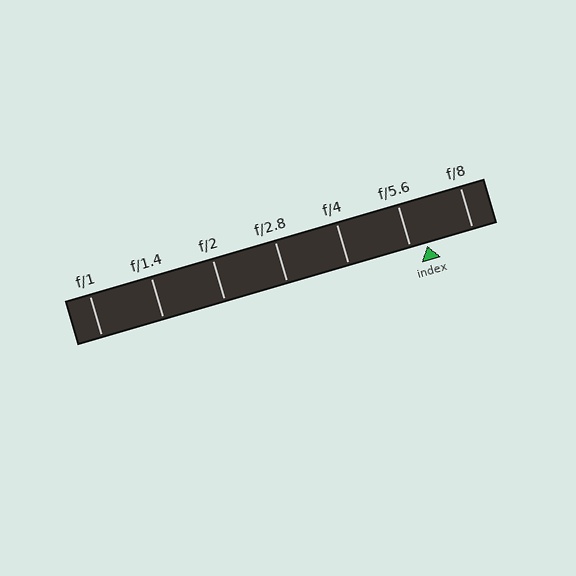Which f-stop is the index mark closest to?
The index mark is closest to f/5.6.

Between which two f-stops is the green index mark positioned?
The index mark is between f/5.6 and f/8.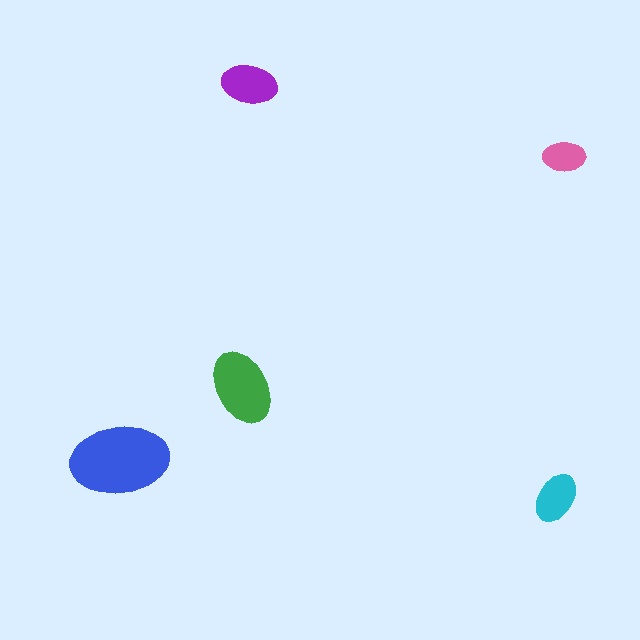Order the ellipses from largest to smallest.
the blue one, the green one, the purple one, the cyan one, the pink one.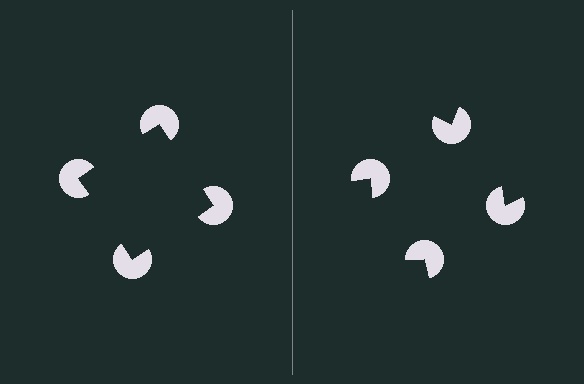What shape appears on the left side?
An illusory square.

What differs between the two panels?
The pac-man discs are positioned identically on both sides; only the wedge orientations differ. On the left they align to a square; on the right they are misaligned.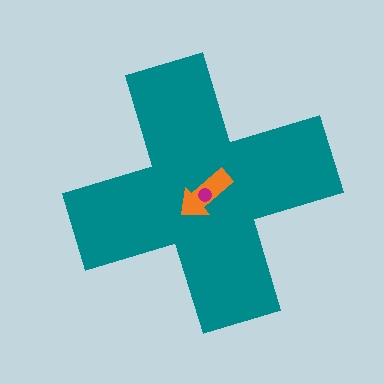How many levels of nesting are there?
3.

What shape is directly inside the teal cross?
The orange arrow.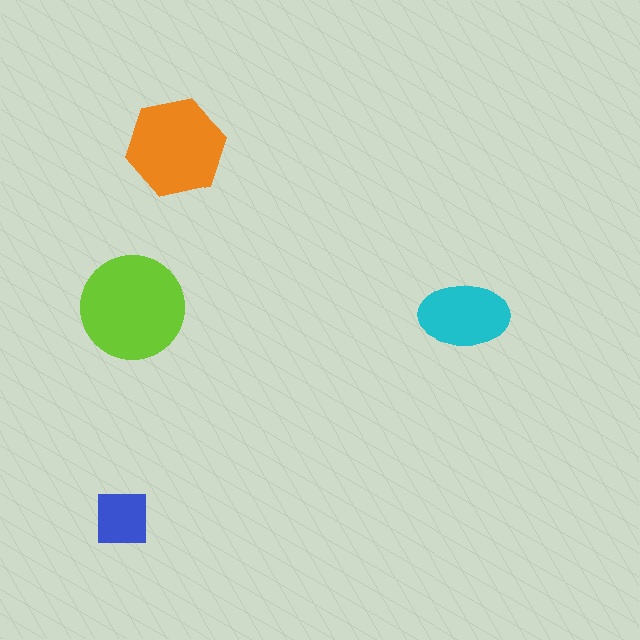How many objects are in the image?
There are 4 objects in the image.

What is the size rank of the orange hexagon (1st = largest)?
2nd.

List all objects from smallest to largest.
The blue square, the cyan ellipse, the orange hexagon, the lime circle.